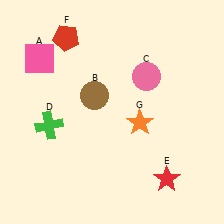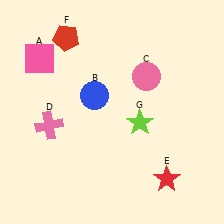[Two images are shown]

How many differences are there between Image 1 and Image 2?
There are 3 differences between the two images.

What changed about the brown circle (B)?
In Image 1, B is brown. In Image 2, it changed to blue.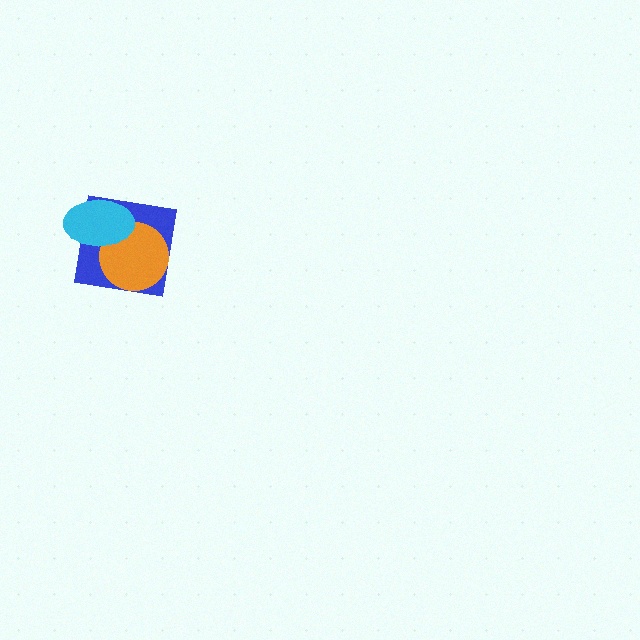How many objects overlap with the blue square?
2 objects overlap with the blue square.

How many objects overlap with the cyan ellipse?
2 objects overlap with the cyan ellipse.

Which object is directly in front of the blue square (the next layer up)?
The orange circle is directly in front of the blue square.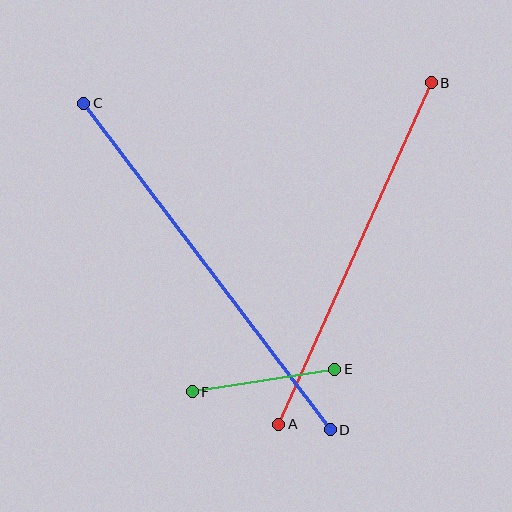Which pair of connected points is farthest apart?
Points C and D are farthest apart.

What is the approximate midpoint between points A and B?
The midpoint is at approximately (355, 254) pixels.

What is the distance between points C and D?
The distance is approximately 409 pixels.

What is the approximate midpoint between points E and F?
The midpoint is at approximately (264, 381) pixels.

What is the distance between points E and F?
The distance is approximately 145 pixels.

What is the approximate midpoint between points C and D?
The midpoint is at approximately (207, 266) pixels.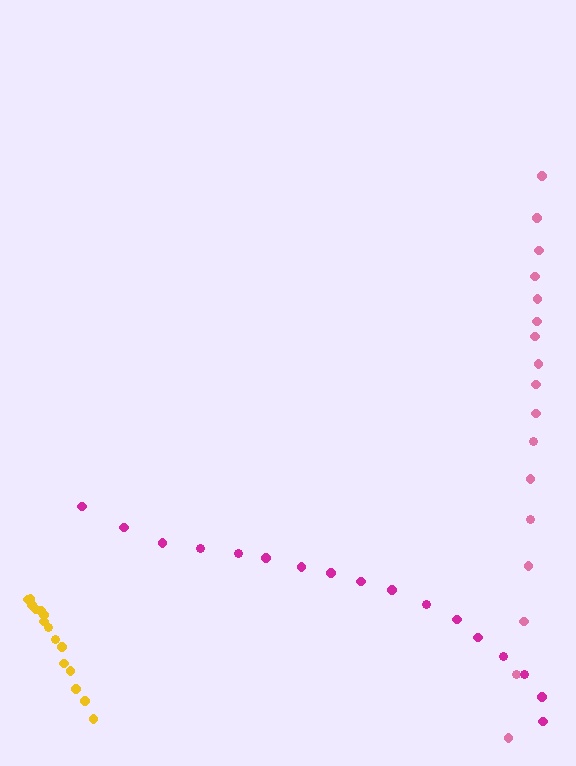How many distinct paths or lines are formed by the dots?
There are 3 distinct paths.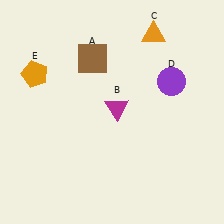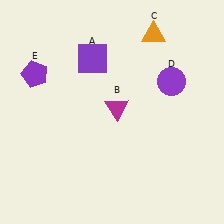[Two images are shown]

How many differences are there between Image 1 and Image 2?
There are 2 differences between the two images.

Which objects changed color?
A changed from brown to purple. E changed from orange to purple.